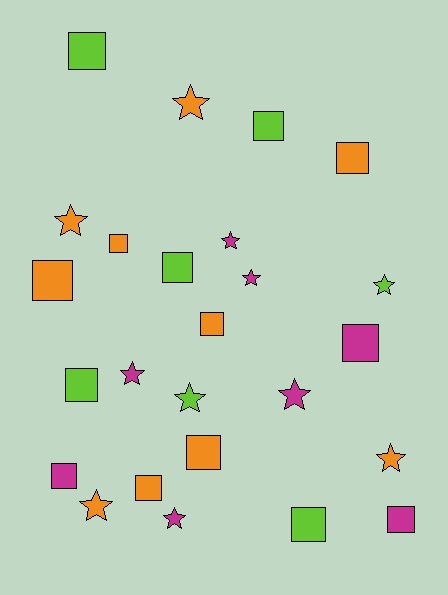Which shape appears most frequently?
Square, with 14 objects.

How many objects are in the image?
There are 25 objects.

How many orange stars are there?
There are 4 orange stars.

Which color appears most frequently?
Orange, with 10 objects.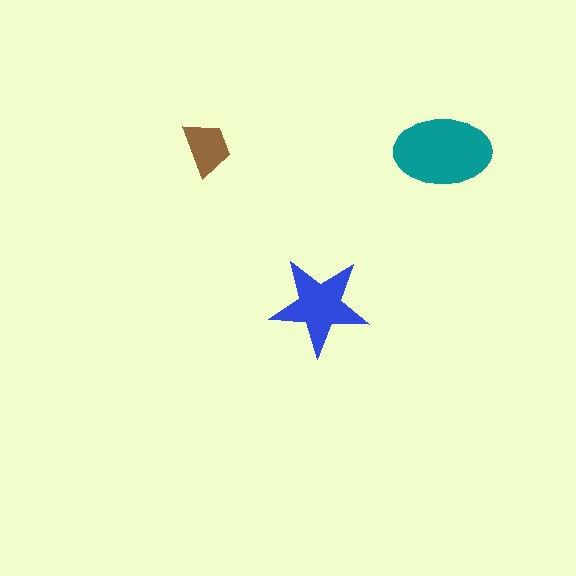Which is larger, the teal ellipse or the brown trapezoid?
The teal ellipse.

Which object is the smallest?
The brown trapezoid.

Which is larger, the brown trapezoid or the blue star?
The blue star.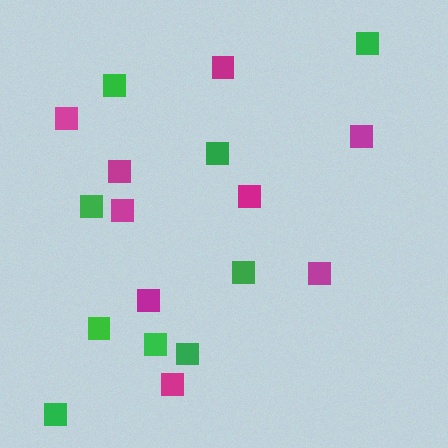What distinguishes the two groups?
There are 2 groups: one group of green squares (9) and one group of magenta squares (9).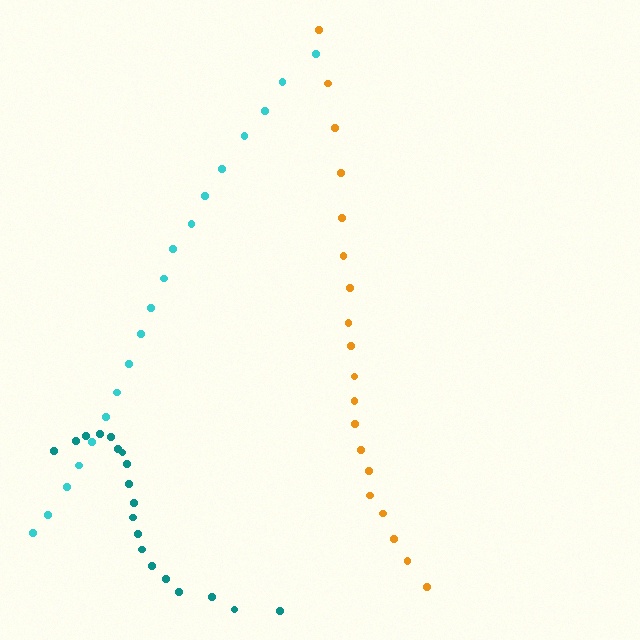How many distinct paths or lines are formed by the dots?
There are 3 distinct paths.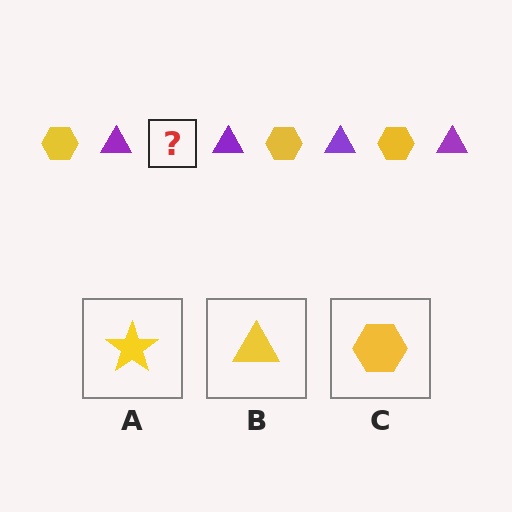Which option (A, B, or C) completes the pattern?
C.